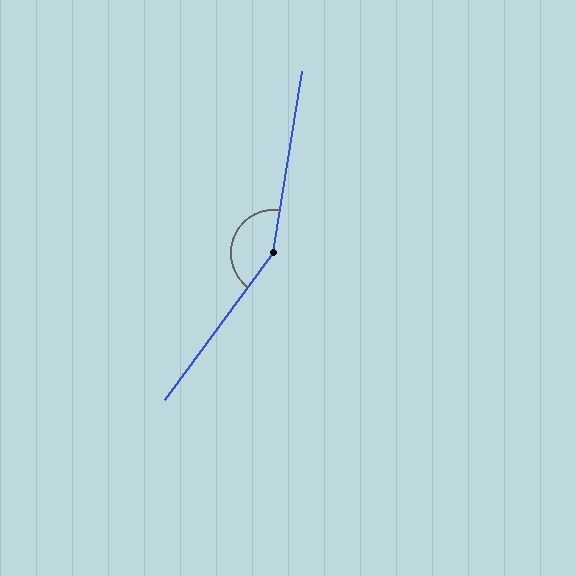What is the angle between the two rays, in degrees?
Approximately 153 degrees.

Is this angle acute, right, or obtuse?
It is obtuse.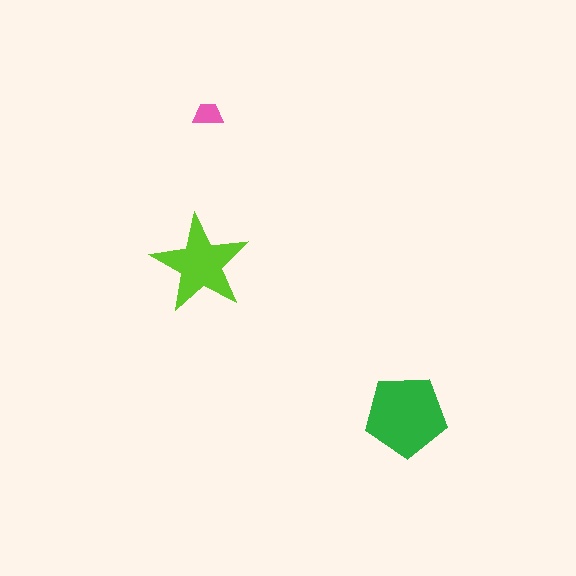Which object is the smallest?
The pink trapezoid.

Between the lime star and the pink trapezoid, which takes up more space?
The lime star.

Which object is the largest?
The green pentagon.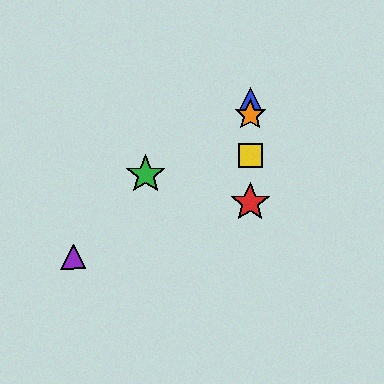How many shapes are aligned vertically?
4 shapes (the red star, the blue triangle, the yellow square, the orange star) are aligned vertically.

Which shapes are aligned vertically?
The red star, the blue triangle, the yellow square, the orange star are aligned vertically.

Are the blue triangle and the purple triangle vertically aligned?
No, the blue triangle is at x≈250 and the purple triangle is at x≈73.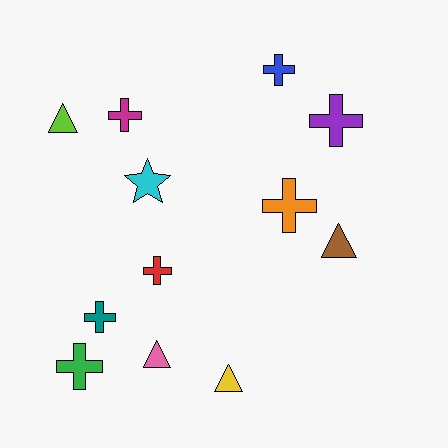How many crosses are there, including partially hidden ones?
There are 7 crosses.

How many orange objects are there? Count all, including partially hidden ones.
There is 1 orange object.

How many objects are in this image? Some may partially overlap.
There are 12 objects.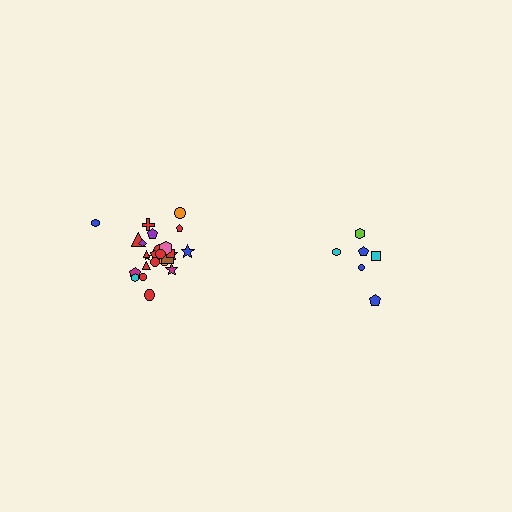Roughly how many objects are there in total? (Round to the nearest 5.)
Roughly 30 objects in total.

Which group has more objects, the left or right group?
The left group.